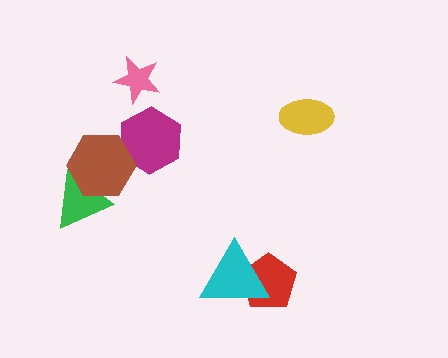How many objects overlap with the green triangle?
1 object overlaps with the green triangle.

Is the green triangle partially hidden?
Yes, it is partially covered by another shape.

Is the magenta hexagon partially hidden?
Yes, it is partially covered by another shape.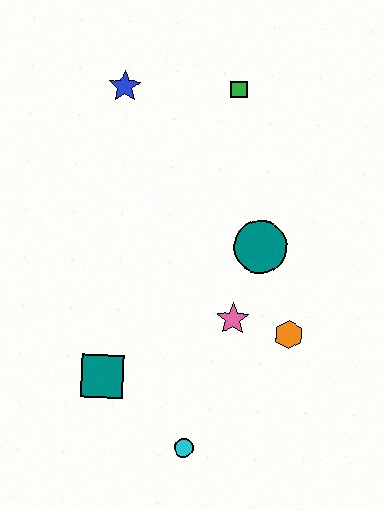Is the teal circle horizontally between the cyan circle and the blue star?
No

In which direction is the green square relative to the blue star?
The green square is to the right of the blue star.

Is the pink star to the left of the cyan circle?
No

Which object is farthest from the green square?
The cyan circle is farthest from the green square.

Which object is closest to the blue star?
The green square is closest to the blue star.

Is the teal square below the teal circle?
Yes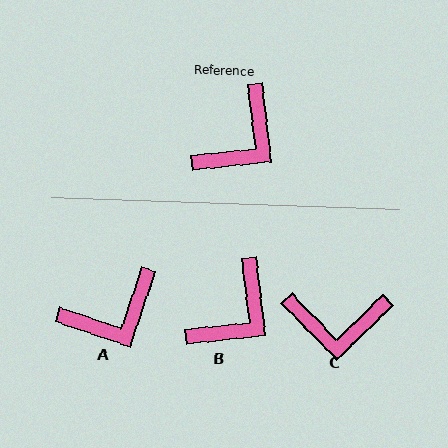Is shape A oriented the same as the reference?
No, it is off by about 25 degrees.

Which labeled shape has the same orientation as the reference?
B.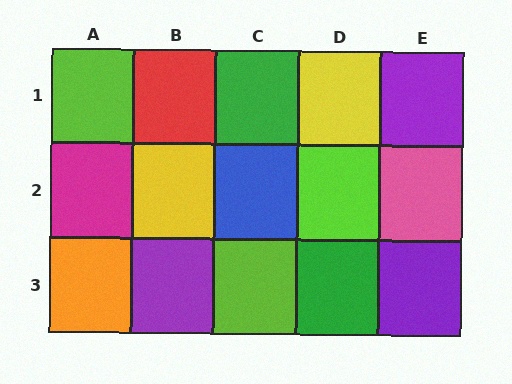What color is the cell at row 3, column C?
Lime.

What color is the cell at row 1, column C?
Green.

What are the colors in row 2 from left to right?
Magenta, yellow, blue, lime, pink.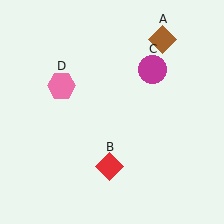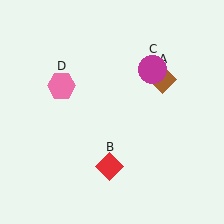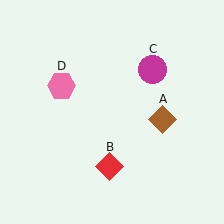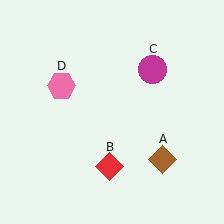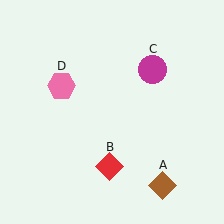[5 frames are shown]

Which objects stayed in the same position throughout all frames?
Red diamond (object B) and magenta circle (object C) and pink hexagon (object D) remained stationary.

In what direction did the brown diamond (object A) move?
The brown diamond (object A) moved down.